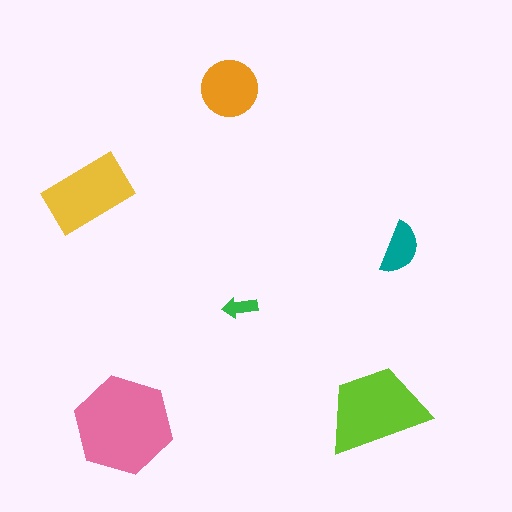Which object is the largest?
The pink hexagon.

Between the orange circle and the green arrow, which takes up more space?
The orange circle.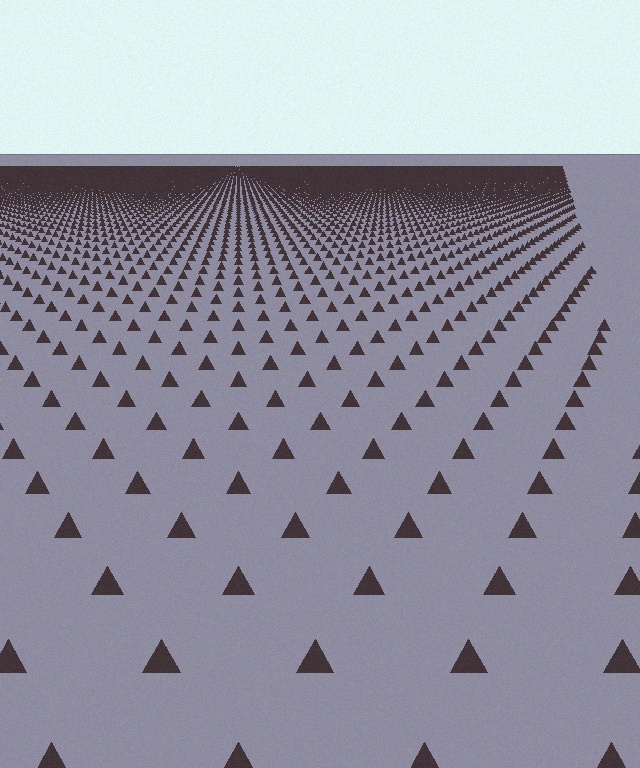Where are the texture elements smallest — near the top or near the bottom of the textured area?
Near the top.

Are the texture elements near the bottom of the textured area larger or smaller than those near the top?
Larger. Near the bottom, elements are closer to the viewer and appear at a bigger on-screen size.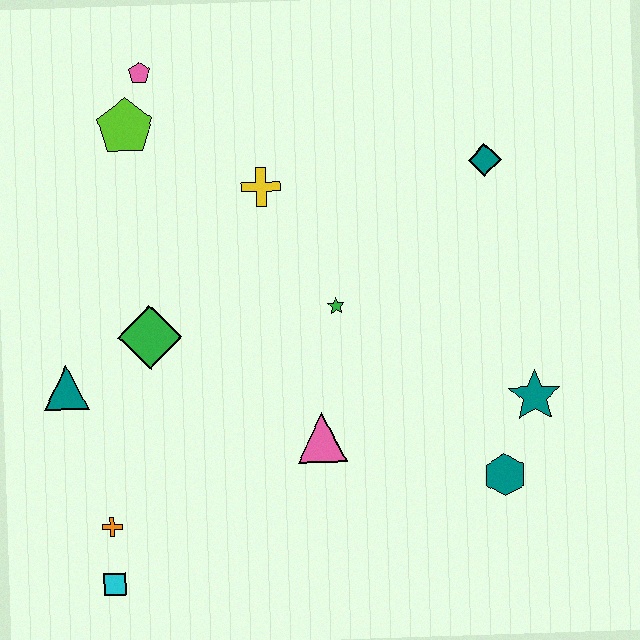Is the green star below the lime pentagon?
Yes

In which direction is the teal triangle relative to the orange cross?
The teal triangle is above the orange cross.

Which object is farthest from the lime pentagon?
The teal hexagon is farthest from the lime pentagon.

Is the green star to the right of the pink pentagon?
Yes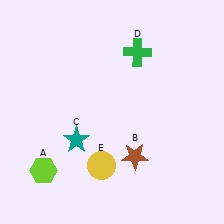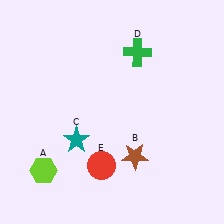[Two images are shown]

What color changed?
The circle (E) changed from yellow in Image 1 to red in Image 2.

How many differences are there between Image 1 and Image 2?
There is 1 difference between the two images.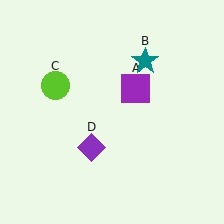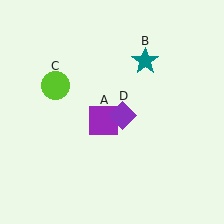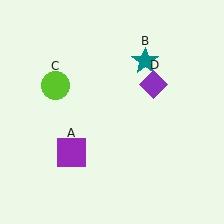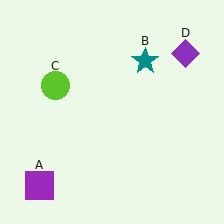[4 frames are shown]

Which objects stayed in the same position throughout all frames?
Teal star (object B) and lime circle (object C) remained stationary.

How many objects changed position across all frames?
2 objects changed position: purple square (object A), purple diamond (object D).